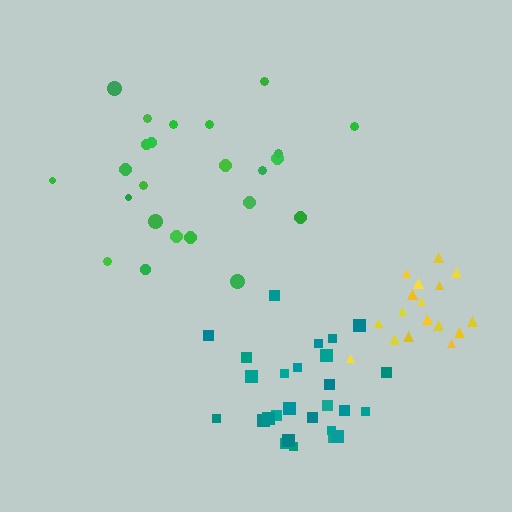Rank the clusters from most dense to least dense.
yellow, teal, green.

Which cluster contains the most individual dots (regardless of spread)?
Teal (27).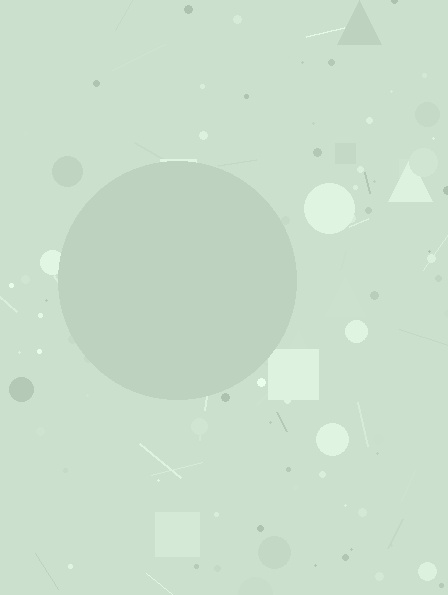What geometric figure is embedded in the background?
A circle is embedded in the background.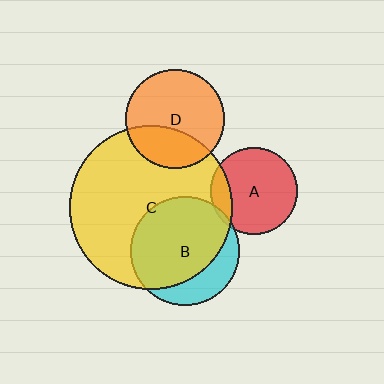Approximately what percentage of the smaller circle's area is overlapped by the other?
Approximately 15%.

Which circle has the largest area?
Circle C (yellow).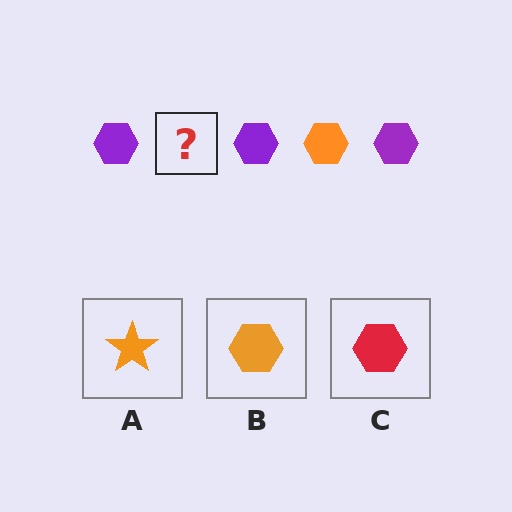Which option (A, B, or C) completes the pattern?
B.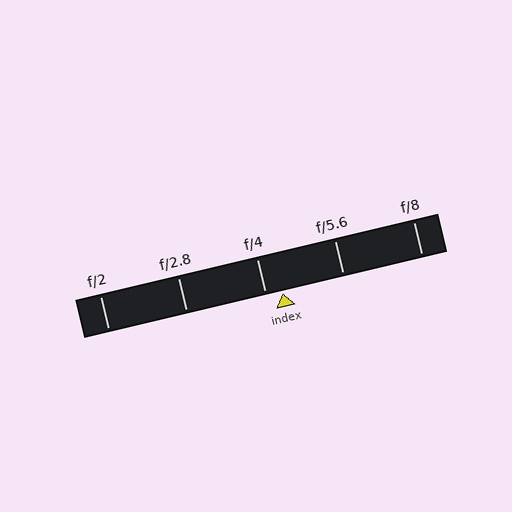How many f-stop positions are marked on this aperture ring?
There are 5 f-stop positions marked.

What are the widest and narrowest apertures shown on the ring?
The widest aperture shown is f/2 and the narrowest is f/8.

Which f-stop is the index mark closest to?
The index mark is closest to f/4.